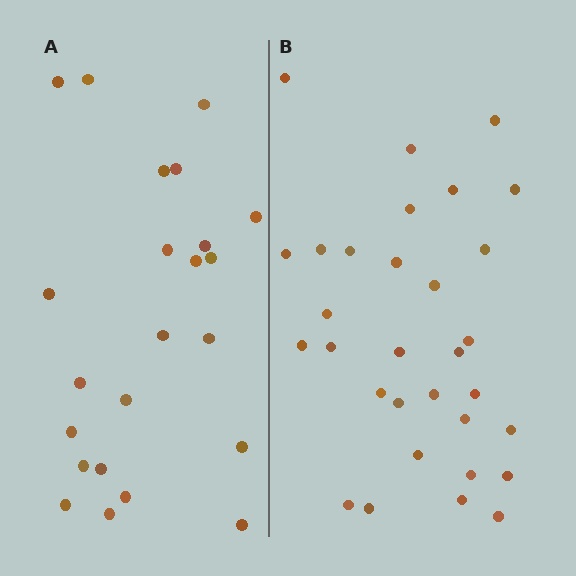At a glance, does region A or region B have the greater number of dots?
Region B (the right region) has more dots.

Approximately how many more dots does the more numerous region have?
Region B has roughly 8 or so more dots than region A.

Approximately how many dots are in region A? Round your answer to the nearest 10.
About 20 dots. (The exact count is 23, which rounds to 20.)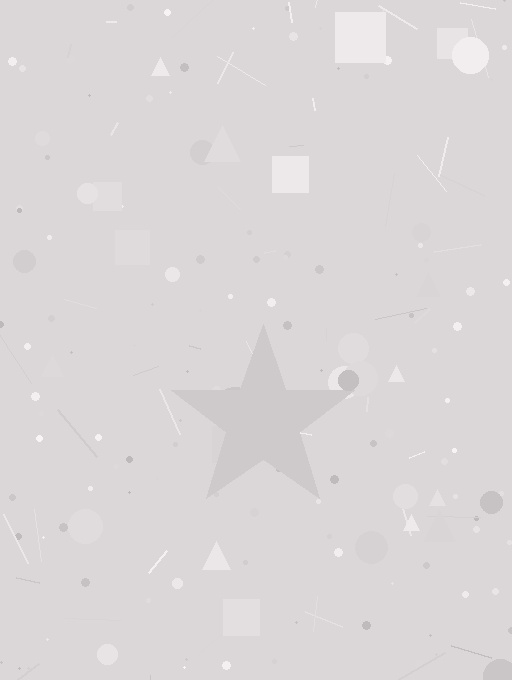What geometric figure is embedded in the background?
A star is embedded in the background.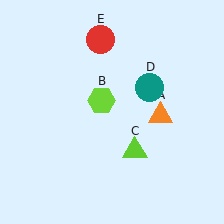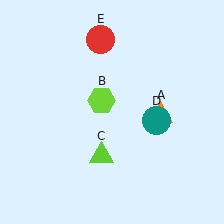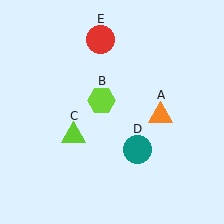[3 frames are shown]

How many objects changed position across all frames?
2 objects changed position: lime triangle (object C), teal circle (object D).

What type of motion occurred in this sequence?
The lime triangle (object C), teal circle (object D) rotated clockwise around the center of the scene.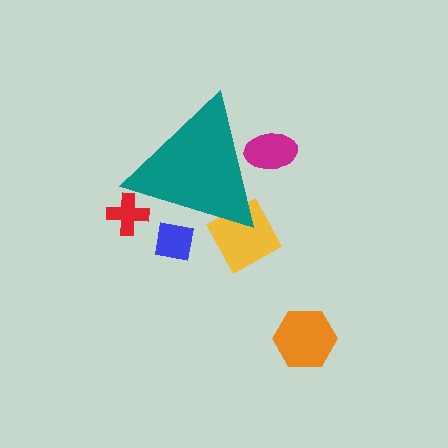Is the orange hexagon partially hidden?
No, the orange hexagon is fully visible.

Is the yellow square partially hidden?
Yes, the yellow square is partially hidden behind the teal triangle.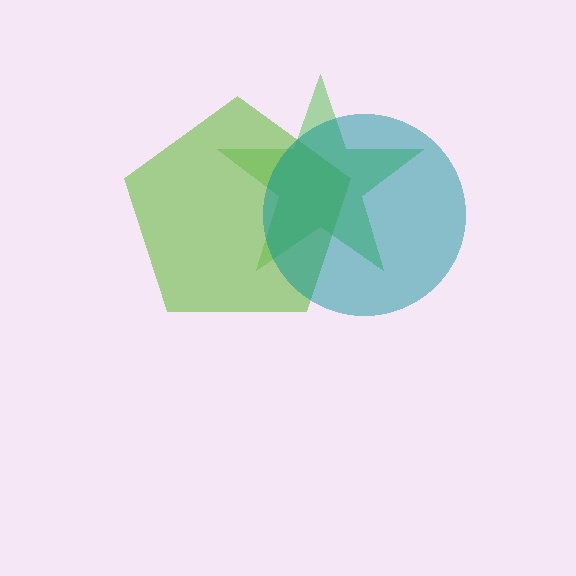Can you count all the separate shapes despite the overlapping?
Yes, there are 3 separate shapes.